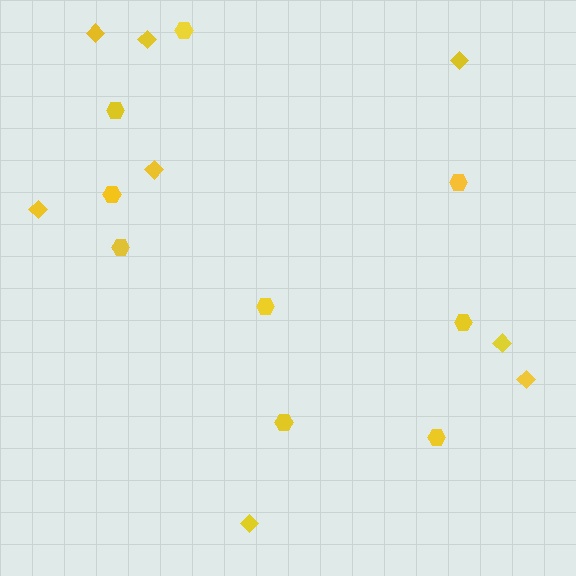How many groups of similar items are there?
There are 2 groups: one group of diamonds (8) and one group of hexagons (9).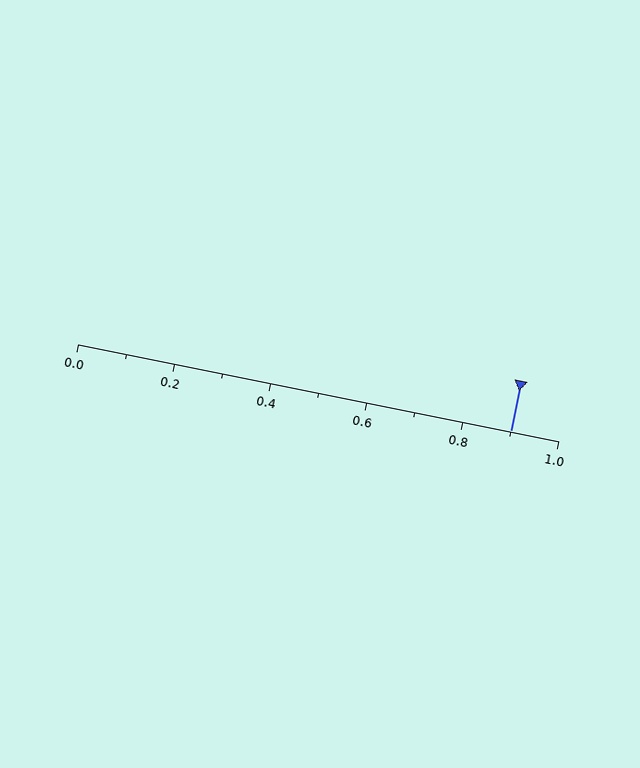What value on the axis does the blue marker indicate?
The marker indicates approximately 0.9.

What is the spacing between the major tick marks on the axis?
The major ticks are spaced 0.2 apart.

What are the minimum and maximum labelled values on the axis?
The axis runs from 0.0 to 1.0.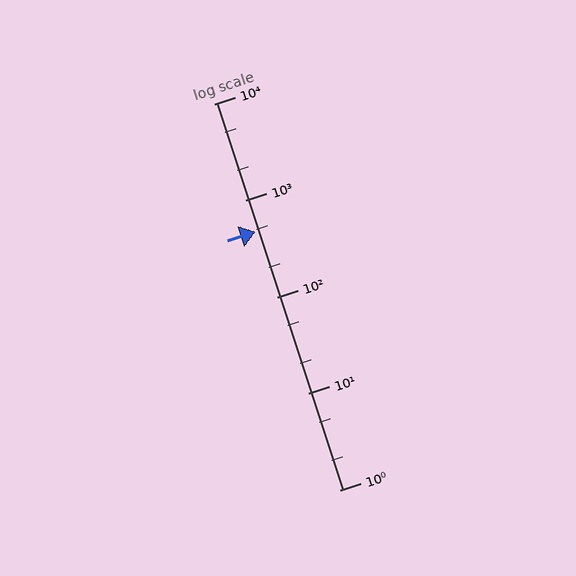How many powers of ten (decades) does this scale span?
The scale spans 4 decades, from 1 to 10000.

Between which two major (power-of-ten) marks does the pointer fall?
The pointer is between 100 and 1000.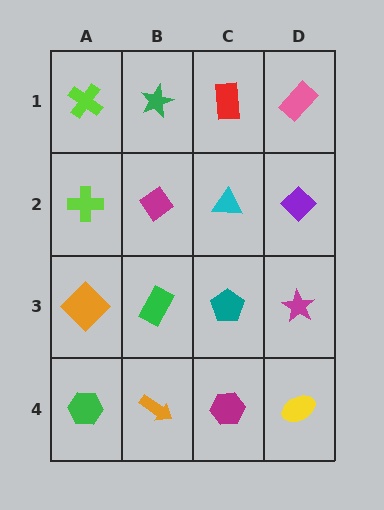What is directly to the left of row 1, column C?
A green star.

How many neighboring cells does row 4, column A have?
2.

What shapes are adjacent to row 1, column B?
A magenta diamond (row 2, column B), a lime cross (row 1, column A), a red rectangle (row 1, column C).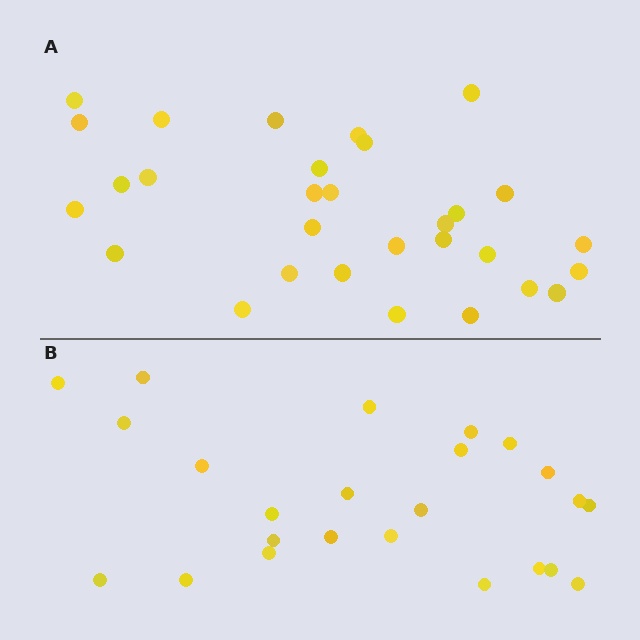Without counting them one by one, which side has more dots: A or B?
Region A (the top region) has more dots.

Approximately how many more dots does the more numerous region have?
Region A has about 6 more dots than region B.